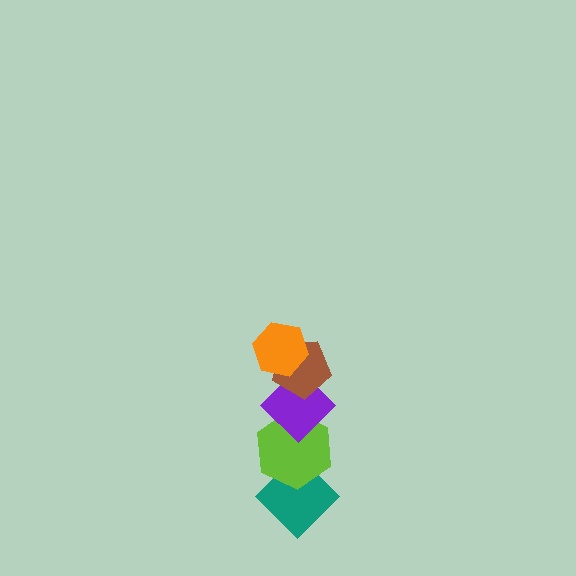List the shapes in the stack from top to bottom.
From top to bottom: the orange hexagon, the brown pentagon, the purple diamond, the lime hexagon, the teal diamond.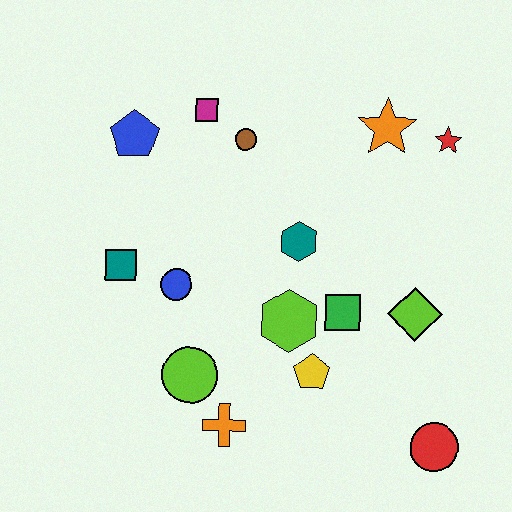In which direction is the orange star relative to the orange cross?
The orange star is above the orange cross.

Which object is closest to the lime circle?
The orange cross is closest to the lime circle.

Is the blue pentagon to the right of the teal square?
Yes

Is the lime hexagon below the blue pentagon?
Yes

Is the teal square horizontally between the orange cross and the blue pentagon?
No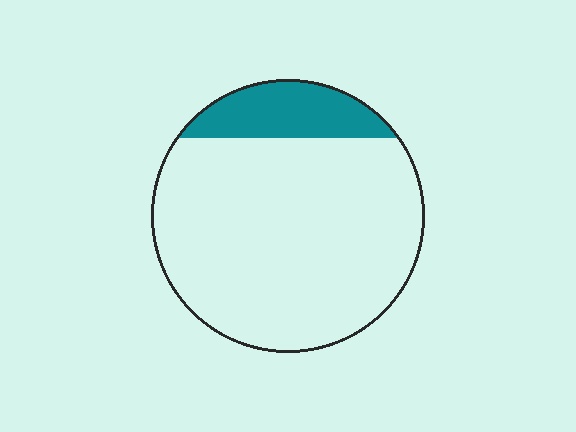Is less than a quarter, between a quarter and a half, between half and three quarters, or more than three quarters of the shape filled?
Less than a quarter.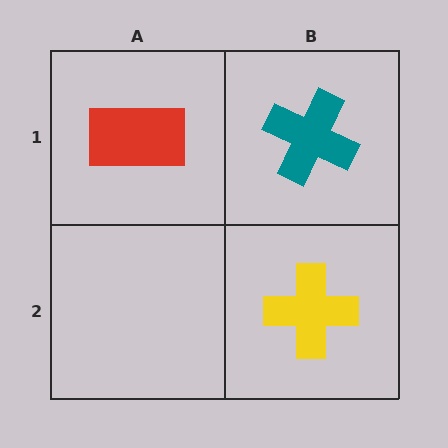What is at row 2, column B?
A yellow cross.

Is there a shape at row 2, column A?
No, that cell is empty.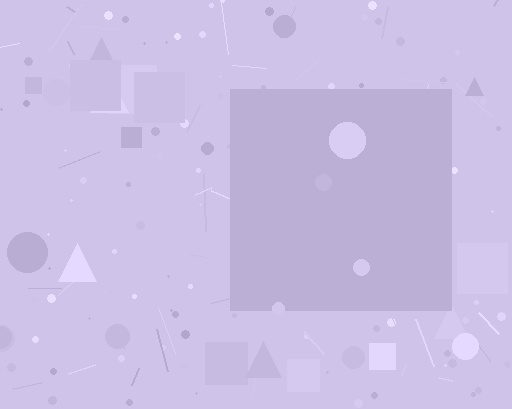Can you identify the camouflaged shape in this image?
The camouflaged shape is a square.